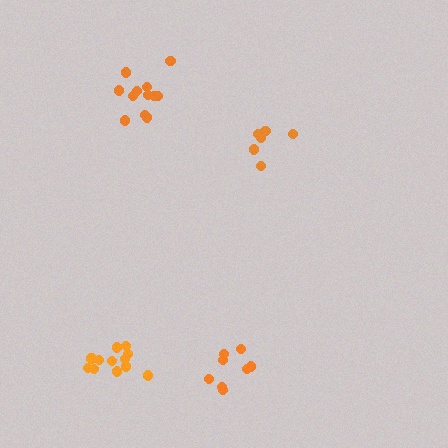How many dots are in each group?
Group 1: 12 dots, Group 2: 6 dots, Group 3: 8 dots, Group 4: 12 dots (38 total).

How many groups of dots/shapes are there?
There are 4 groups.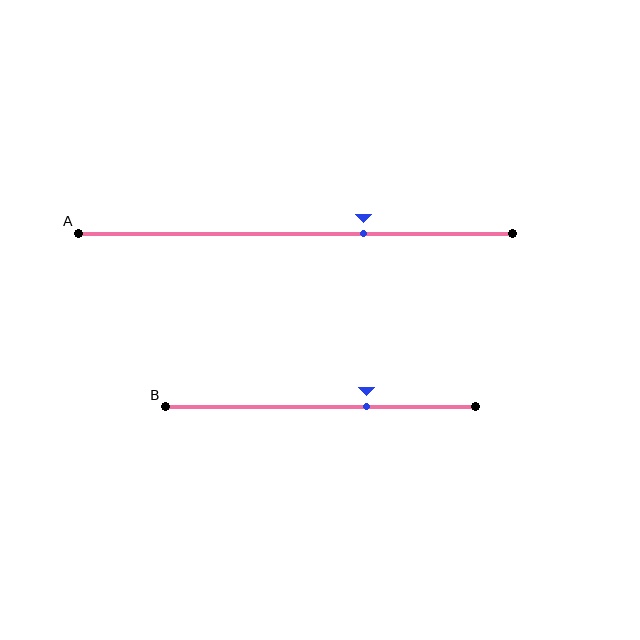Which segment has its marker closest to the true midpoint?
Segment B has its marker closest to the true midpoint.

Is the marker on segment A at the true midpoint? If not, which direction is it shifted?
No, the marker on segment A is shifted to the right by about 16% of the segment length.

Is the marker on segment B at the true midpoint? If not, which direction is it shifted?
No, the marker on segment B is shifted to the right by about 15% of the segment length.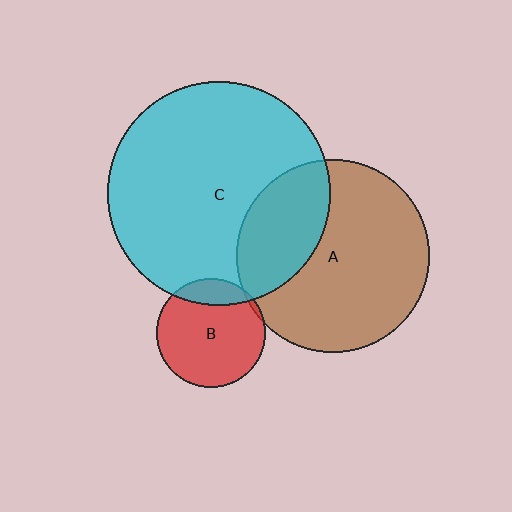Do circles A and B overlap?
Yes.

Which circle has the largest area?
Circle C (cyan).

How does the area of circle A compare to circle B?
Approximately 3.2 times.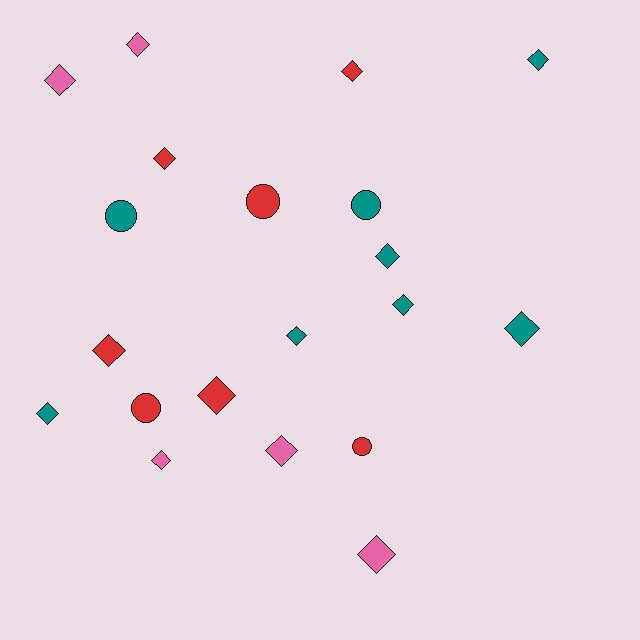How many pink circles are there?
There are no pink circles.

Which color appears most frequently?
Teal, with 8 objects.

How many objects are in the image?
There are 20 objects.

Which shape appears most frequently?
Diamond, with 15 objects.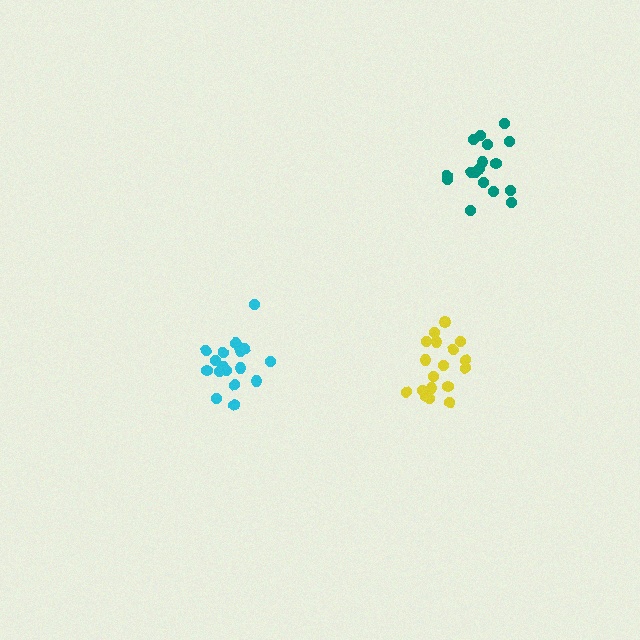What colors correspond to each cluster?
The clusters are colored: yellow, cyan, teal.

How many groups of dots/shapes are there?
There are 3 groups.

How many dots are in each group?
Group 1: 18 dots, Group 2: 18 dots, Group 3: 17 dots (53 total).